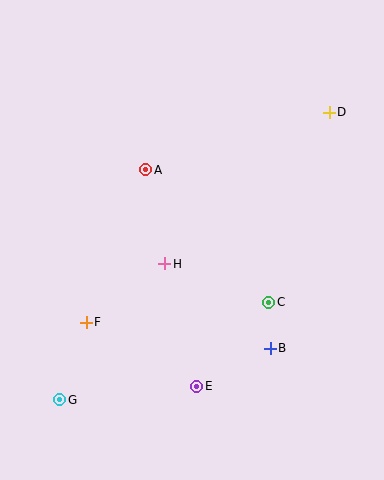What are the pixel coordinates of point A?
Point A is at (146, 170).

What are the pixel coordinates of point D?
Point D is at (329, 112).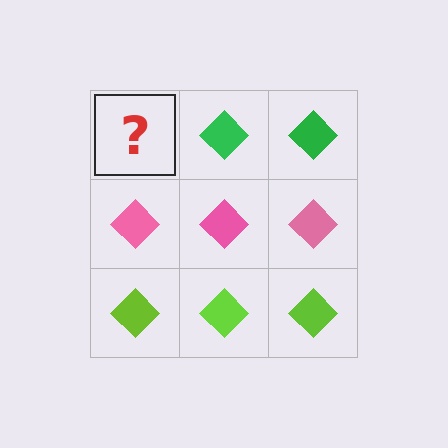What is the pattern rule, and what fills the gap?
The rule is that each row has a consistent color. The gap should be filled with a green diamond.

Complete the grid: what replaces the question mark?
The question mark should be replaced with a green diamond.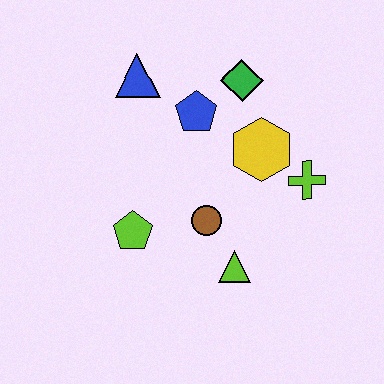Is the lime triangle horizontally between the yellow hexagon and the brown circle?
Yes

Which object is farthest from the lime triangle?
The blue triangle is farthest from the lime triangle.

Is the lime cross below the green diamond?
Yes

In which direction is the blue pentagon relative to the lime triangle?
The blue pentagon is above the lime triangle.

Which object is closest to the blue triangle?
The blue pentagon is closest to the blue triangle.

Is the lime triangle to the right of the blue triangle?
Yes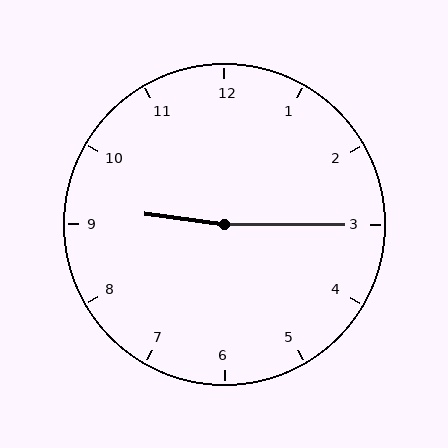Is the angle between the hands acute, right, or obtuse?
It is obtuse.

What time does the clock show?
9:15.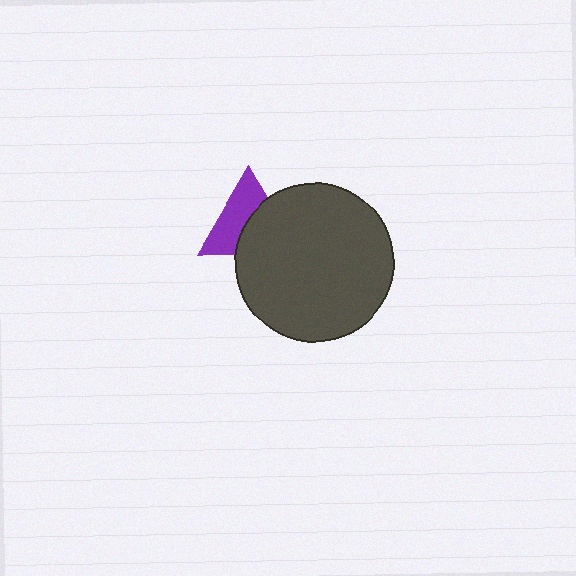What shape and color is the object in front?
The object in front is a dark gray circle.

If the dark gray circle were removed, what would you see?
You would see the complete purple triangle.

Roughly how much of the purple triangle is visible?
About half of it is visible (roughly 53%).